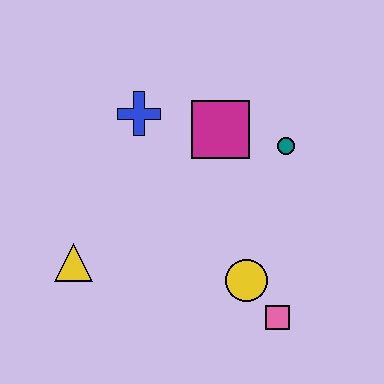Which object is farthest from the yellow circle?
The blue cross is farthest from the yellow circle.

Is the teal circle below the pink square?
No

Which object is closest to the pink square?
The yellow circle is closest to the pink square.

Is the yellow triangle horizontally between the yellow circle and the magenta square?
No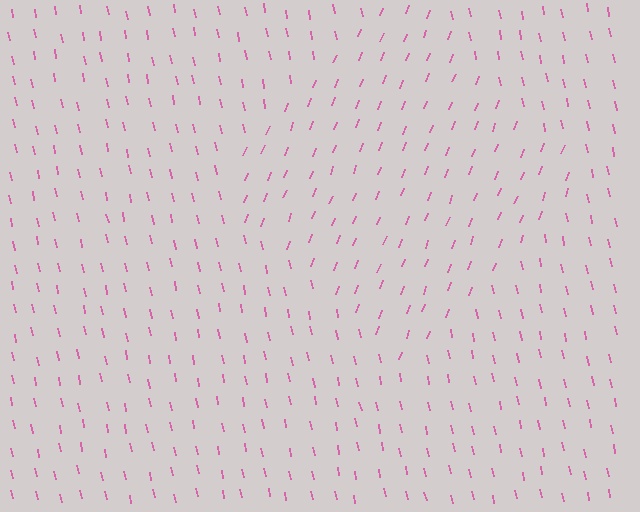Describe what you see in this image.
The image is filled with small pink line segments. A diamond region in the image has lines oriented differently from the surrounding lines, creating a visible texture boundary.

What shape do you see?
I see a diamond.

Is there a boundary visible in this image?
Yes, there is a texture boundary formed by a change in line orientation.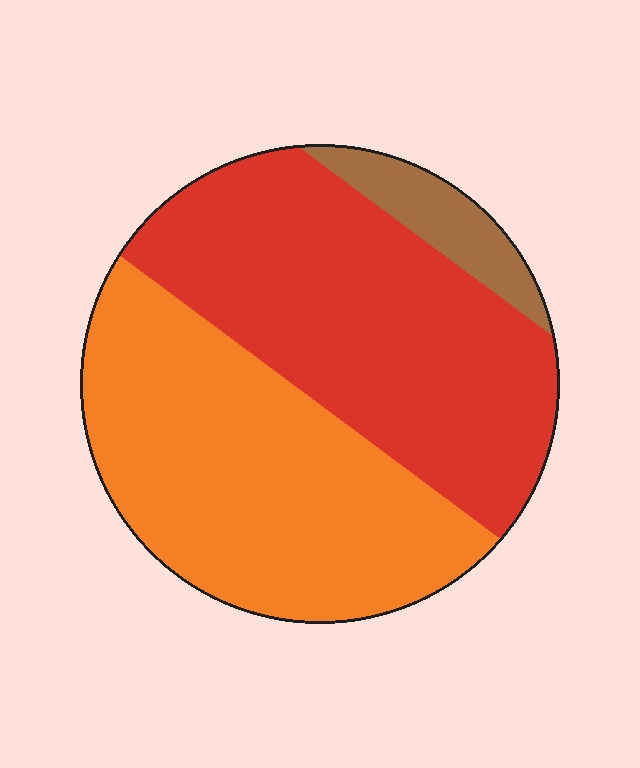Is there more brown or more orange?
Orange.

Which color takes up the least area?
Brown, at roughly 10%.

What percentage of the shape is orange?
Orange covers roughly 45% of the shape.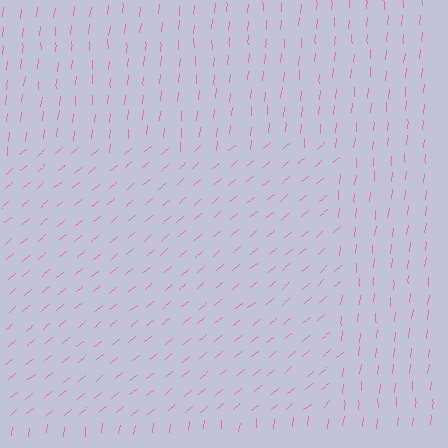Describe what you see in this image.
The image is filled with small pink line segments. A rectangle region in the image has lines oriented differently from the surrounding lines, creating a visible texture boundary.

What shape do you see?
I see a rectangle.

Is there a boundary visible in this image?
Yes, there is a texture boundary formed by a change in line orientation.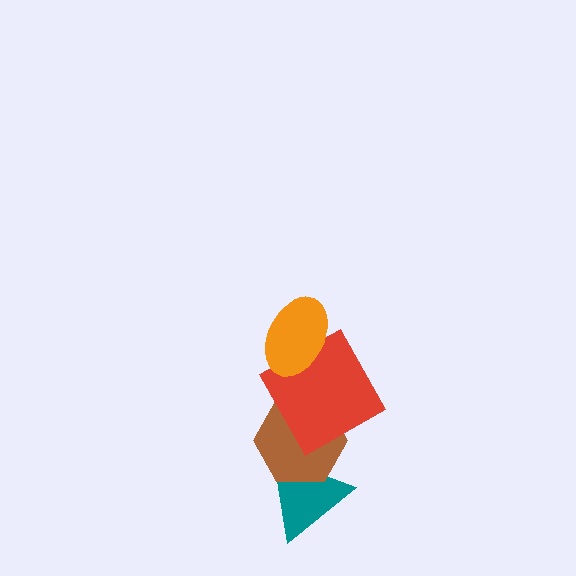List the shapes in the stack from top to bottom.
From top to bottom: the orange ellipse, the red square, the brown hexagon, the teal triangle.